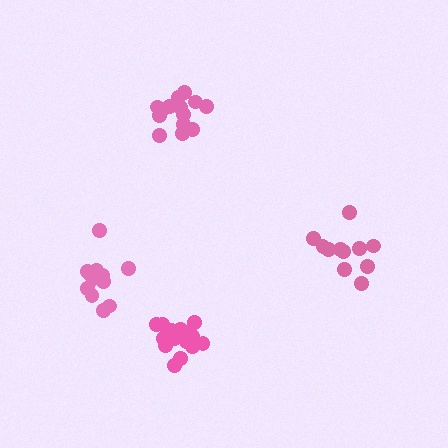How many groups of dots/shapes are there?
There are 4 groups.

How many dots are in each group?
Group 1: 14 dots, Group 2: 11 dots, Group 3: 17 dots, Group 4: 12 dots (54 total).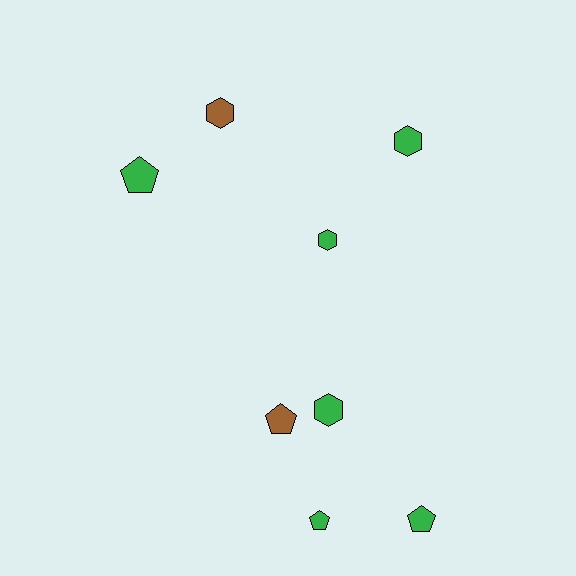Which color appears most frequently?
Green, with 6 objects.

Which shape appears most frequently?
Hexagon, with 4 objects.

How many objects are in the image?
There are 8 objects.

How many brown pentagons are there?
There is 1 brown pentagon.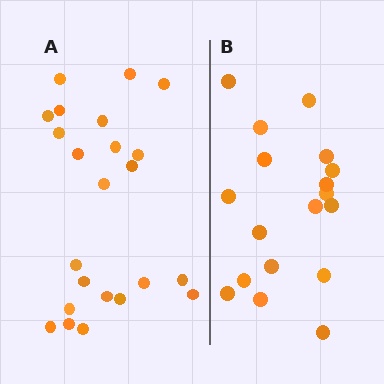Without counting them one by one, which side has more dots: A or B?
Region A (the left region) has more dots.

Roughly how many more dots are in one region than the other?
Region A has about 5 more dots than region B.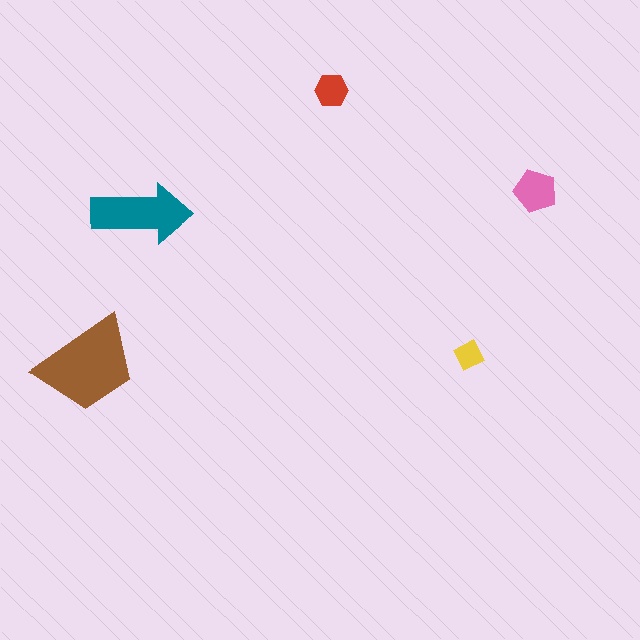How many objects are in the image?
There are 5 objects in the image.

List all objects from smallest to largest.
The yellow diamond, the red hexagon, the pink pentagon, the teal arrow, the brown trapezoid.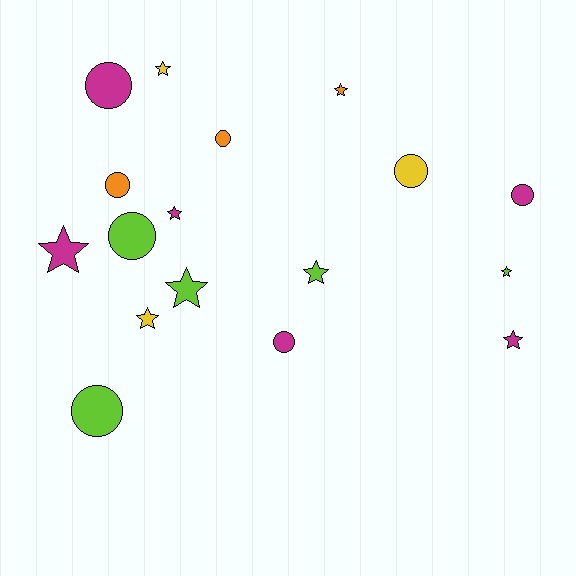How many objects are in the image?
There are 17 objects.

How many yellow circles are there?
There is 1 yellow circle.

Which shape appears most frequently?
Star, with 9 objects.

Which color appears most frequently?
Magenta, with 6 objects.